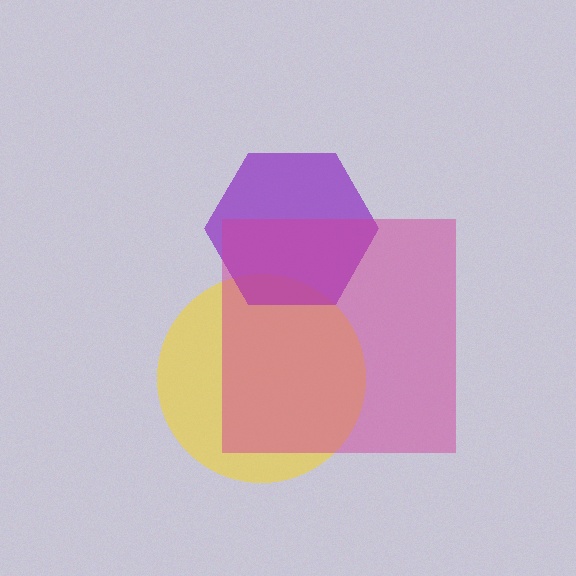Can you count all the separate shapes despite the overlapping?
Yes, there are 3 separate shapes.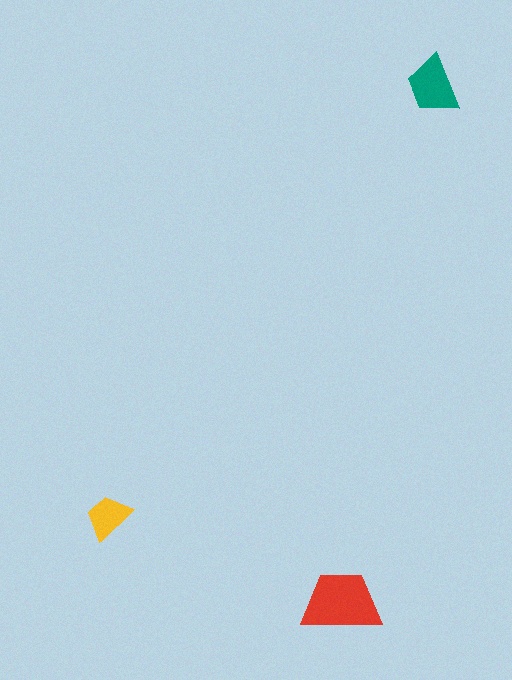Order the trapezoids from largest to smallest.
the red one, the teal one, the yellow one.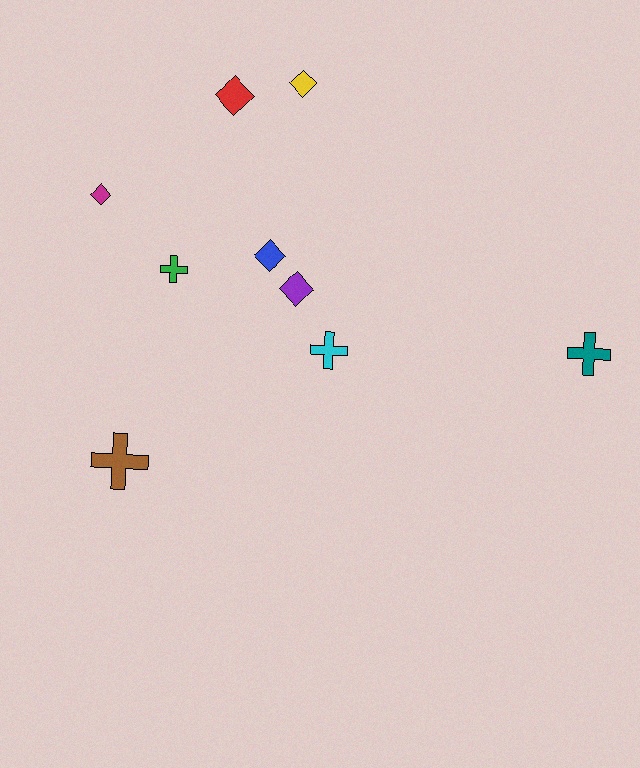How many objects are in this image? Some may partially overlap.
There are 9 objects.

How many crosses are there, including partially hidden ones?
There are 4 crosses.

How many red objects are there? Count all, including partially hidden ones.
There is 1 red object.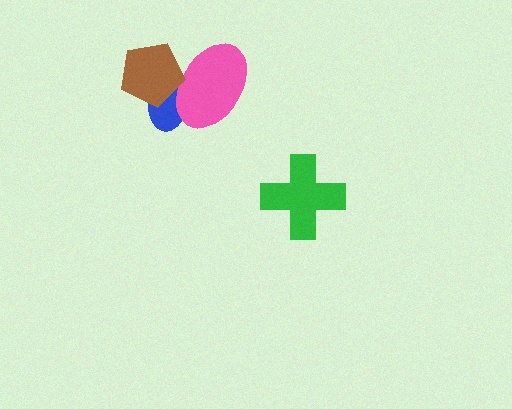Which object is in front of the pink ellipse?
The brown pentagon is in front of the pink ellipse.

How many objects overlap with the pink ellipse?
2 objects overlap with the pink ellipse.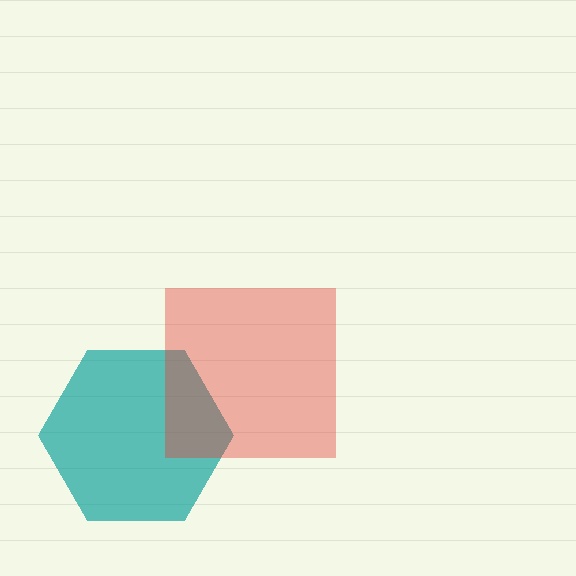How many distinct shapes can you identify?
There are 2 distinct shapes: a teal hexagon, a red square.